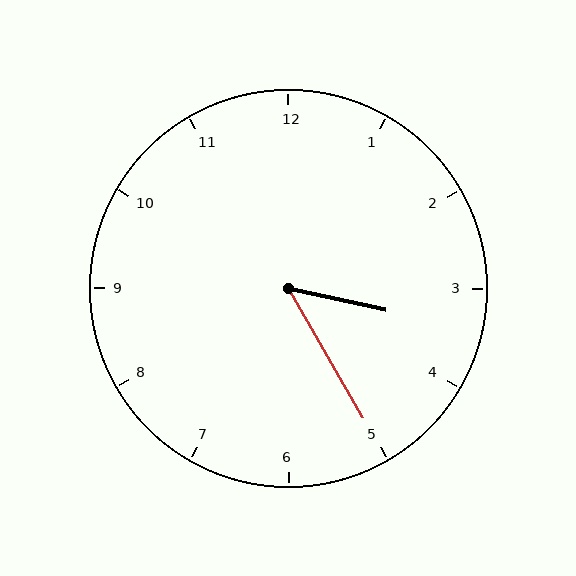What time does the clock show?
3:25.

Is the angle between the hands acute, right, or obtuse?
It is acute.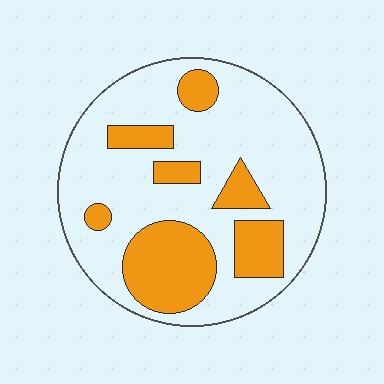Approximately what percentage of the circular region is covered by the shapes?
Approximately 30%.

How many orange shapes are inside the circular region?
7.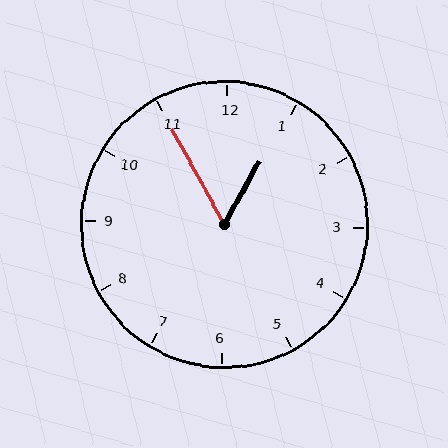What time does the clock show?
12:55.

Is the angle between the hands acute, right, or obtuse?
It is acute.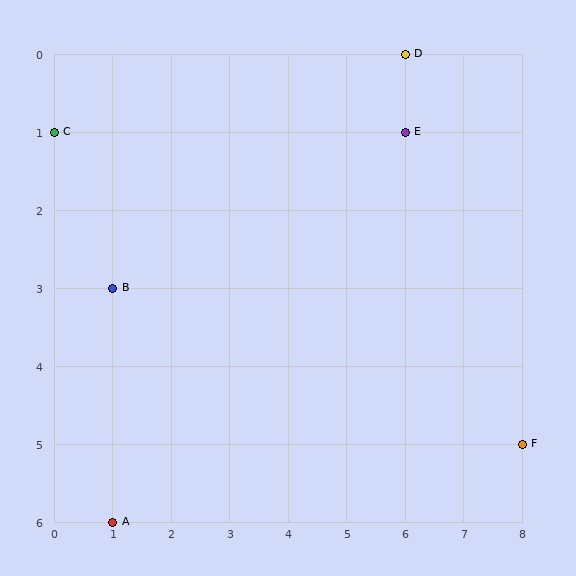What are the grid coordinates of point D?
Point D is at grid coordinates (6, 0).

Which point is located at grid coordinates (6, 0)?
Point D is at (6, 0).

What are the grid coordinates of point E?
Point E is at grid coordinates (6, 1).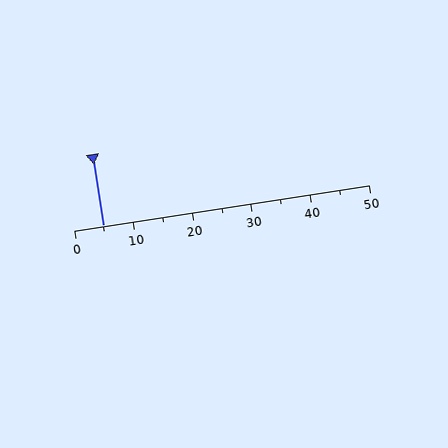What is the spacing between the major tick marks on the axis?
The major ticks are spaced 10 apart.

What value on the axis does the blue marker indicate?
The marker indicates approximately 5.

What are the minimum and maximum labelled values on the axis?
The axis runs from 0 to 50.